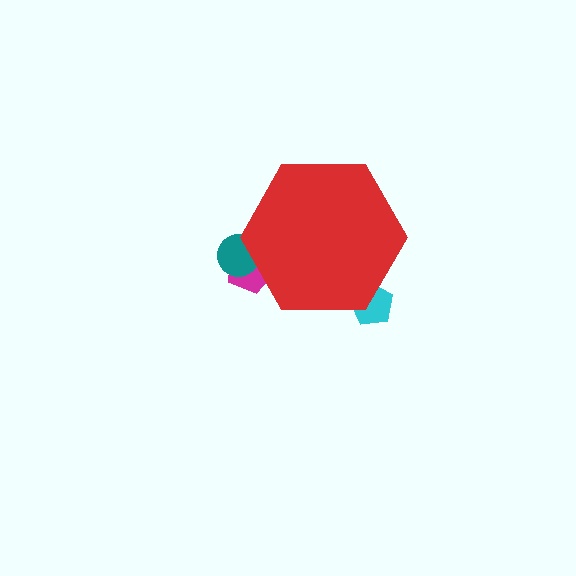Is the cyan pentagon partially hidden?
Yes, the cyan pentagon is partially hidden behind the red hexagon.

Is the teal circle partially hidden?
Yes, the teal circle is partially hidden behind the red hexagon.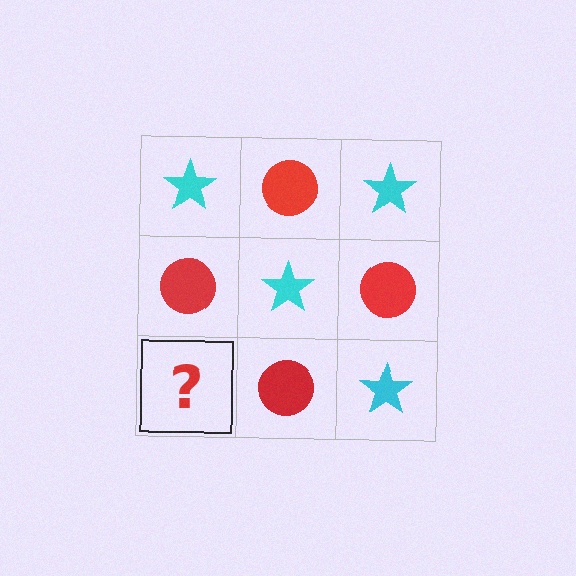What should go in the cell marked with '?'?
The missing cell should contain a cyan star.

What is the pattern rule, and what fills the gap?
The rule is that it alternates cyan star and red circle in a checkerboard pattern. The gap should be filled with a cyan star.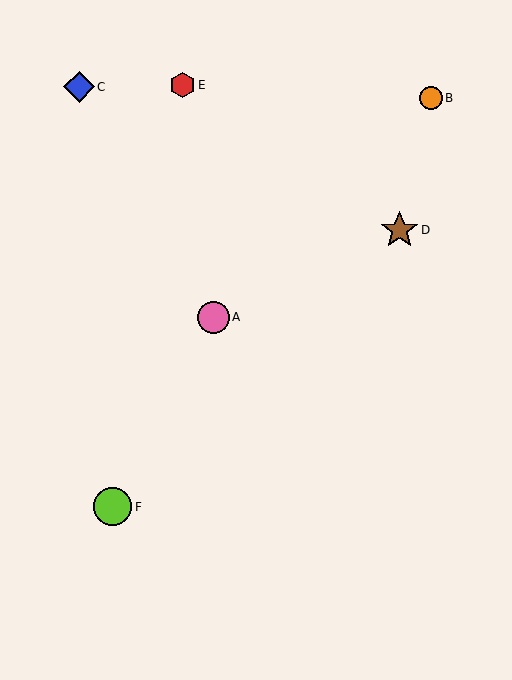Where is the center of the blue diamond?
The center of the blue diamond is at (79, 87).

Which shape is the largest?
The lime circle (labeled F) is the largest.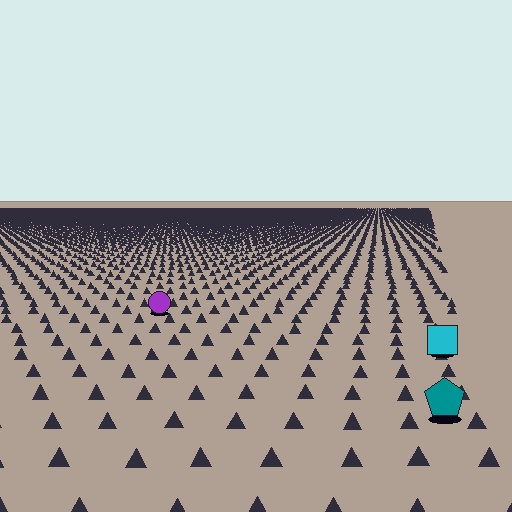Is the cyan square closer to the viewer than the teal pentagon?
No. The teal pentagon is closer — you can tell from the texture gradient: the ground texture is coarser near it.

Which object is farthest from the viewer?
The purple circle is farthest from the viewer. It appears smaller and the ground texture around it is denser.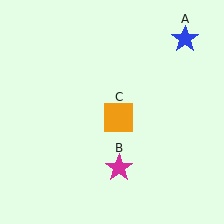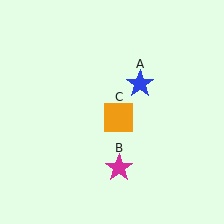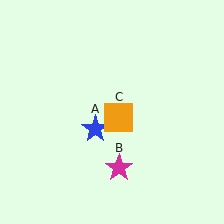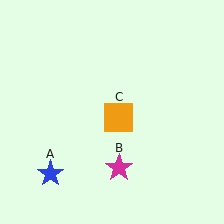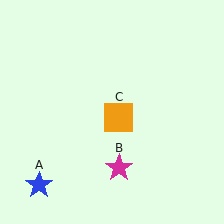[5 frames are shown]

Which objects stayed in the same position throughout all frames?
Magenta star (object B) and orange square (object C) remained stationary.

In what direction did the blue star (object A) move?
The blue star (object A) moved down and to the left.